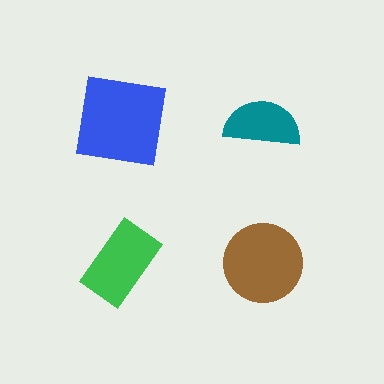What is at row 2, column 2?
A brown circle.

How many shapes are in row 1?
2 shapes.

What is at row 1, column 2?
A teal semicircle.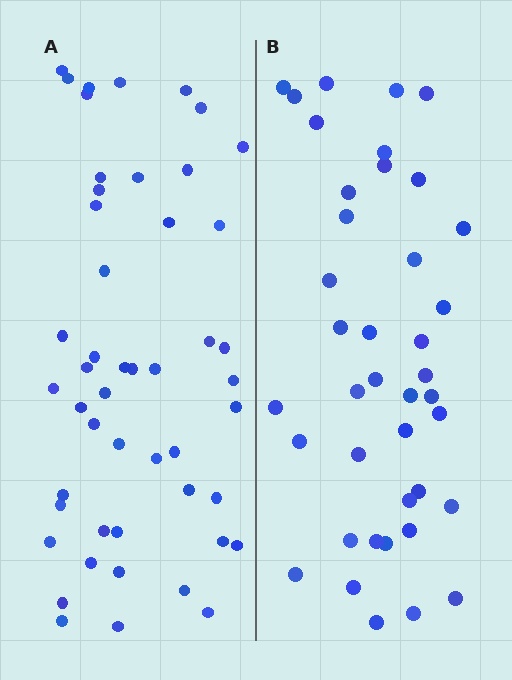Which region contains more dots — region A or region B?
Region A (the left region) has more dots.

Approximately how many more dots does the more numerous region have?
Region A has roughly 8 or so more dots than region B.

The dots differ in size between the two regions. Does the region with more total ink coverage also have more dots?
No. Region B has more total ink coverage because its dots are larger, but region A actually contains more individual dots. Total area can be misleading — the number of items is what matters here.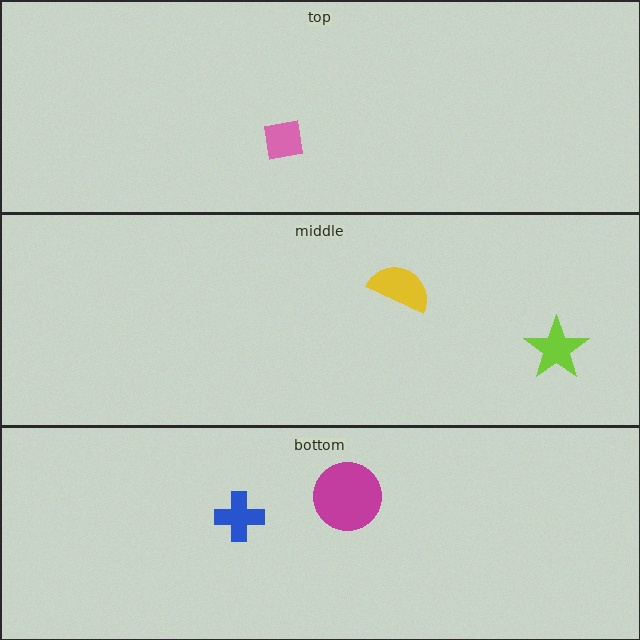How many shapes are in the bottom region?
2.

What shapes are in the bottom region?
The magenta circle, the blue cross.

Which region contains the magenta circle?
The bottom region.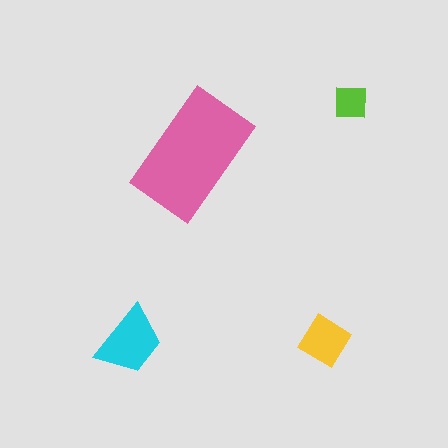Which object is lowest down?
The cyan trapezoid is bottommost.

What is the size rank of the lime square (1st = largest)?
4th.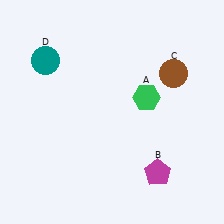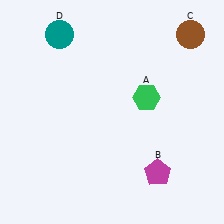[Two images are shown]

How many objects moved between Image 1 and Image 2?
2 objects moved between the two images.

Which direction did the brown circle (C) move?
The brown circle (C) moved up.